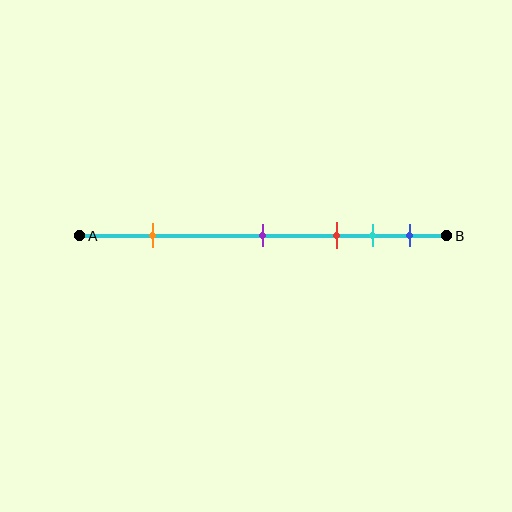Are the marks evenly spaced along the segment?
No, the marks are not evenly spaced.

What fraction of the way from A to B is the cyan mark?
The cyan mark is approximately 80% (0.8) of the way from A to B.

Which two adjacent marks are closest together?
The cyan and blue marks are the closest adjacent pair.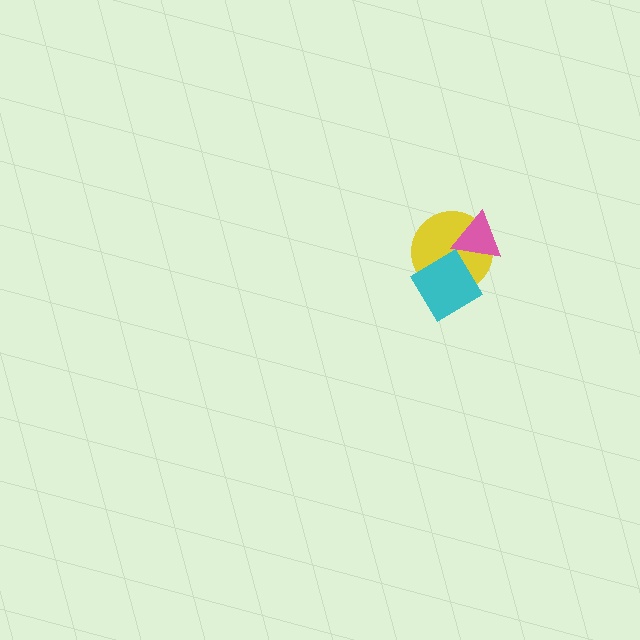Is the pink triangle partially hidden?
No, no other shape covers it.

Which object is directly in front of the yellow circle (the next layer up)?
The cyan diamond is directly in front of the yellow circle.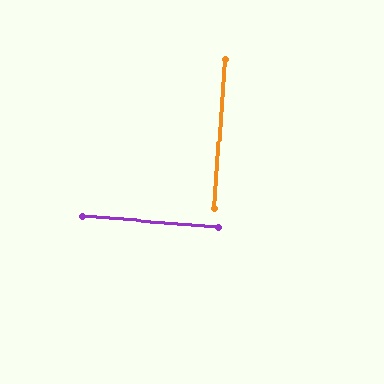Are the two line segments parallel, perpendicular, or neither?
Perpendicular — they meet at approximately 89°.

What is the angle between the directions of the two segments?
Approximately 89 degrees.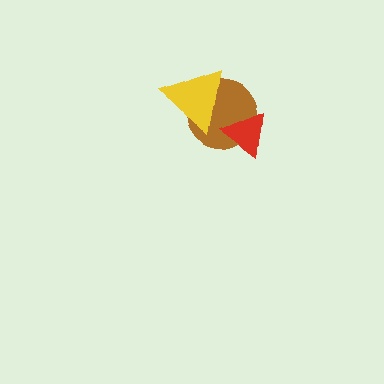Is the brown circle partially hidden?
Yes, it is partially covered by another shape.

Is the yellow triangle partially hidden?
No, no other shape covers it.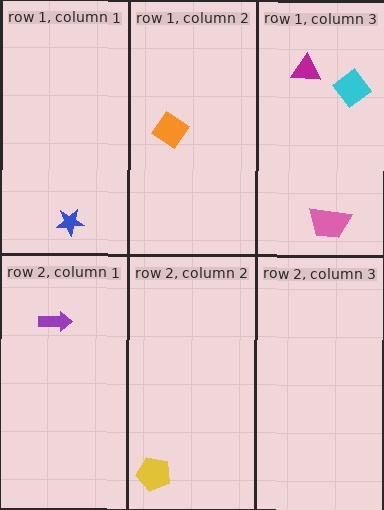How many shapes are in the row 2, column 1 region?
1.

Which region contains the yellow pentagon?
The row 2, column 2 region.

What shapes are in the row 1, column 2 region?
The orange diamond.